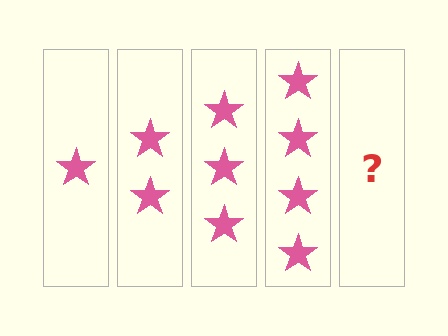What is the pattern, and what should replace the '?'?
The pattern is that each step adds one more star. The '?' should be 5 stars.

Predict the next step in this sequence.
The next step is 5 stars.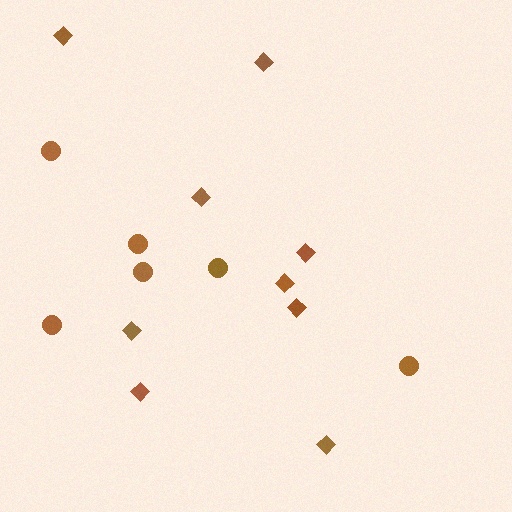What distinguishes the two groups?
There are 2 groups: one group of circles (6) and one group of diamonds (9).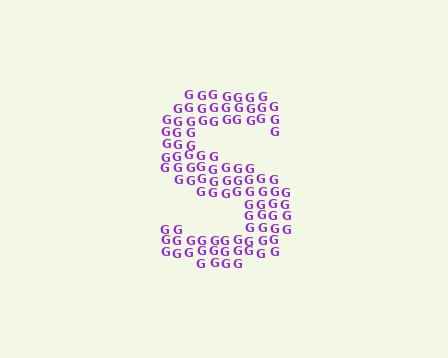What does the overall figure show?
The overall figure shows the letter S.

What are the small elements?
The small elements are letter G's.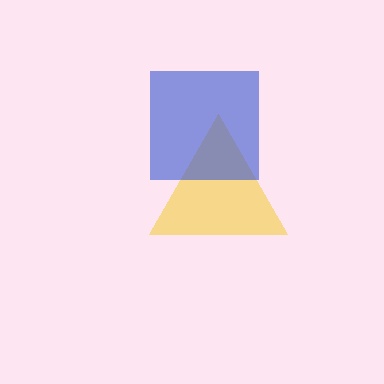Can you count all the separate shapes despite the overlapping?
Yes, there are 2 separate shapes.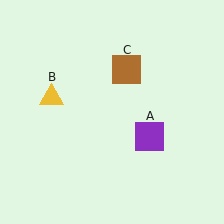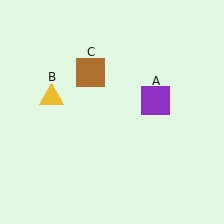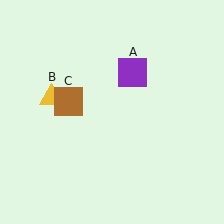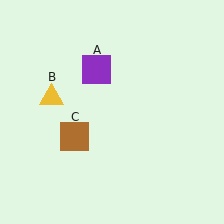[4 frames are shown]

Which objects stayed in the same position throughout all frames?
Yellow triangle (object B) remained stationary.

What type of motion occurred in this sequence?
The purple square (object A), brown square (object C) rotated counterclockwise around the center of the scene.